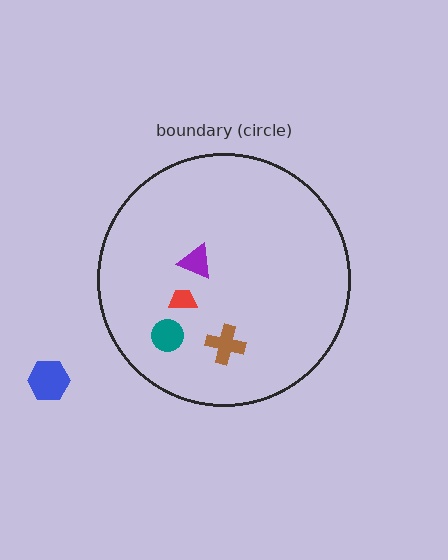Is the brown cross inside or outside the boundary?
Inside.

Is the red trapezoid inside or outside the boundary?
Inside.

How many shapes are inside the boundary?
4 inside, 1 outside.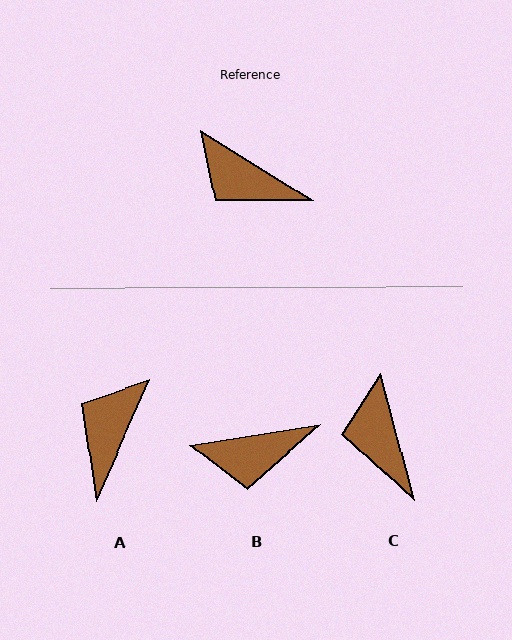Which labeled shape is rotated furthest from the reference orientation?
A, about 82 degrees away.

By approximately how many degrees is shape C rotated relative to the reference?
Approximately 44 degrees clockwise.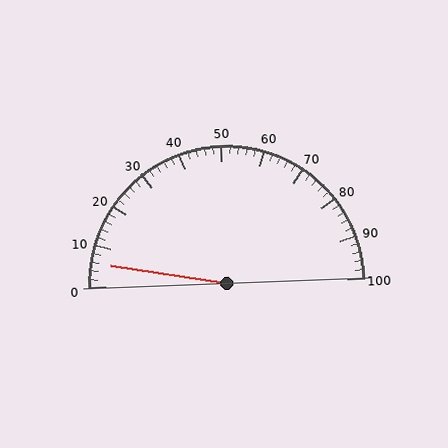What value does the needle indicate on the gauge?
The needle indicates approximately 6.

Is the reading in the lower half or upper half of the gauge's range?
The reading is in the lower half of the range (0 to 100).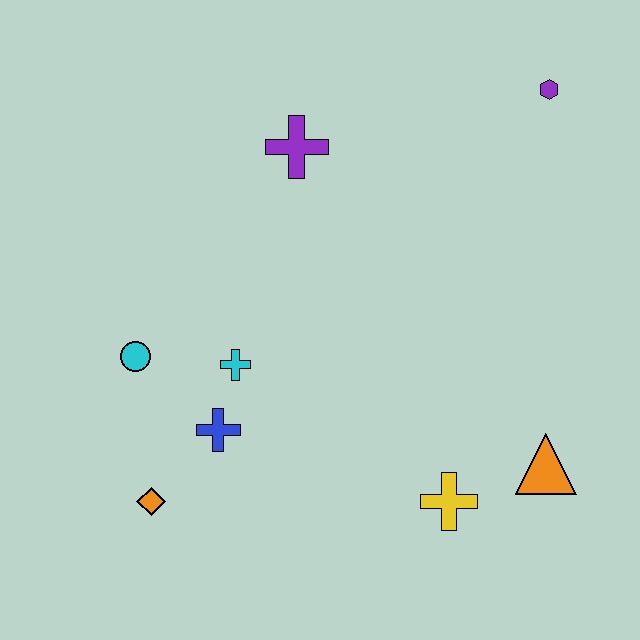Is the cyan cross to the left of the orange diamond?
No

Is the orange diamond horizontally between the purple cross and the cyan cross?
No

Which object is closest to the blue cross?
The cyan cross is closest to the blue cross.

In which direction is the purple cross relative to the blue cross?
The purple cross is above the blue cross.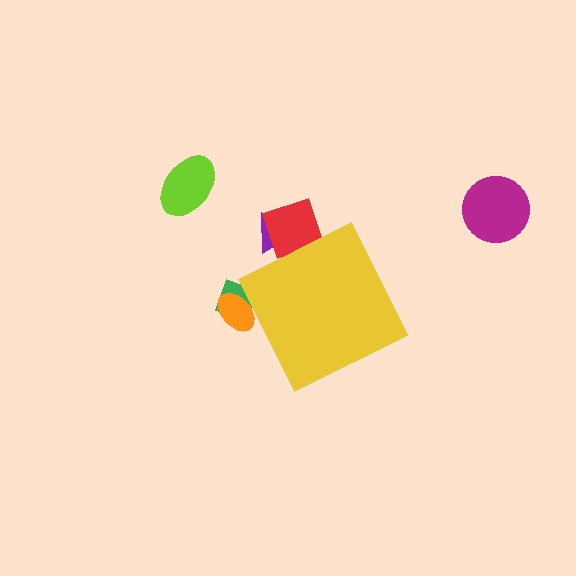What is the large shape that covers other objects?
A yellow diamond.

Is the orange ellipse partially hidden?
Yes, the orange ellipse is partially hidden behind the yellow diamond.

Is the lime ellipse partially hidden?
No, the lime ellipse is fully visible.